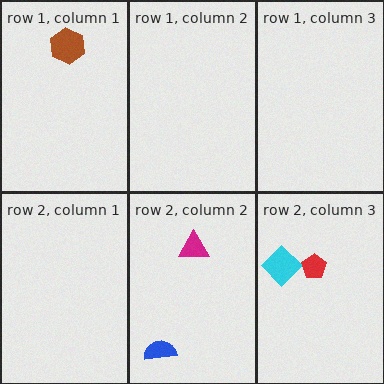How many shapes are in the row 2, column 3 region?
2.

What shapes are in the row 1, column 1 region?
The brown hexagon.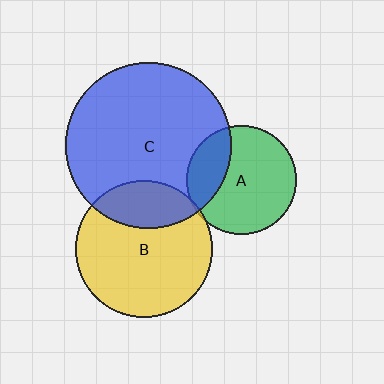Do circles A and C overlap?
Yes.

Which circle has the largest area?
Circle C (blue).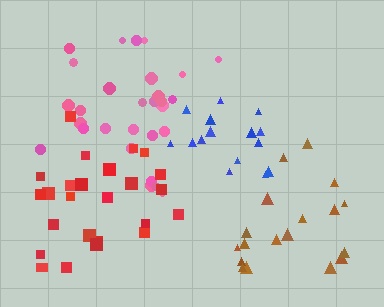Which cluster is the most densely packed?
Pink.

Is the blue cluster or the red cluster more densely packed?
Red.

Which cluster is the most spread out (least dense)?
Brown.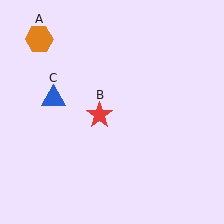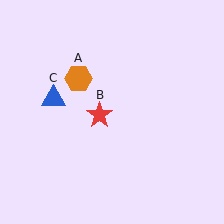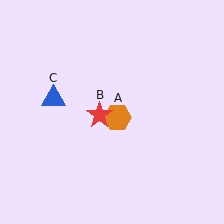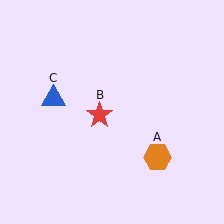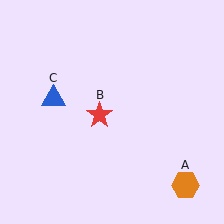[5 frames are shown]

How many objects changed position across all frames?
1 object changed position: orange hexagon (object A).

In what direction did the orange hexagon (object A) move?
The orange hexagon (object A) moved down and to the right.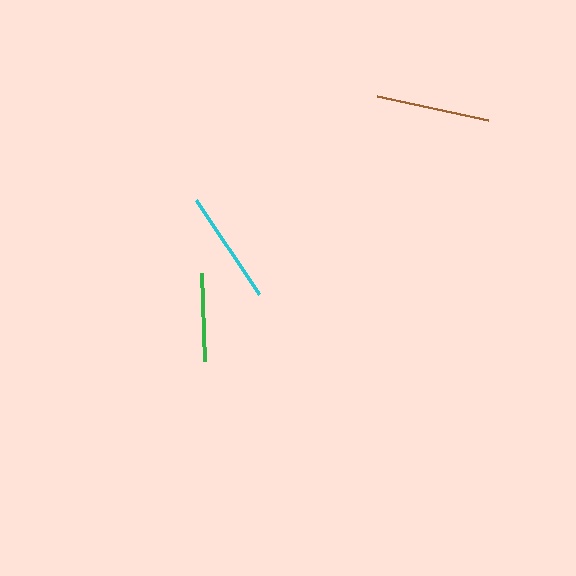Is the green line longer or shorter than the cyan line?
The cyan line is longer than the green line.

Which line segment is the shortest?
The green line is the shortest at approximately 88 pixels.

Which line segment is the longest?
The brown line is the longest at approximately 113 pixels.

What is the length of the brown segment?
The brown segment is approximately 113 pixels long.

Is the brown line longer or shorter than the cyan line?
The brown line is longer than the cyan line.